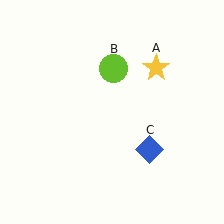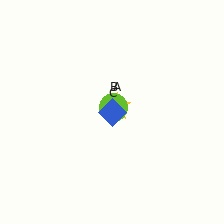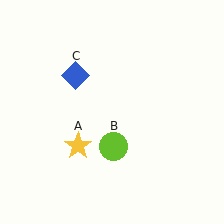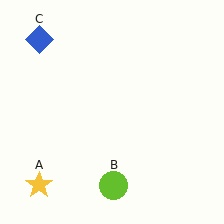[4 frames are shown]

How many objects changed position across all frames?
3 objects changed position: yellow star (object A), lime circle (object B), blue diamond (object C).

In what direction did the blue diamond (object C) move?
The blue diamond (object C) moved up and to the left.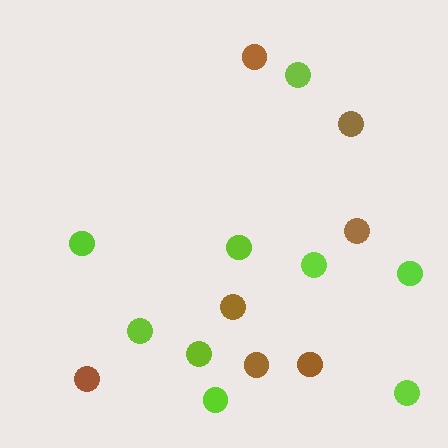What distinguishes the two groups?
There are 2 groups: one group of lime circles (9) and one group of brown circles (7).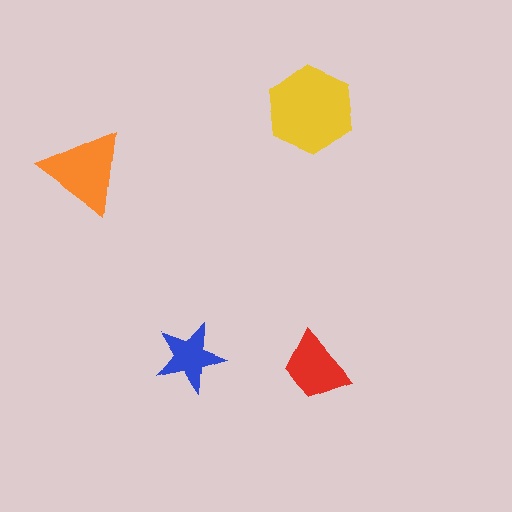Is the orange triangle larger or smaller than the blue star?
Larger.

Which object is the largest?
The yellow hexagon.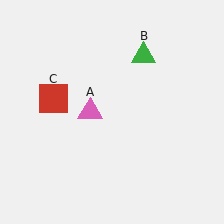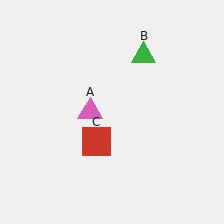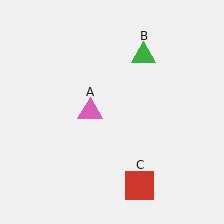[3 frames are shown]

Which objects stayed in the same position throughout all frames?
Pink triangle (object A) and green triangle (object B) remained stationary.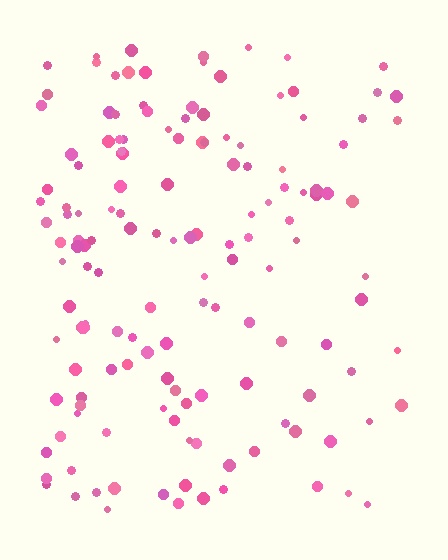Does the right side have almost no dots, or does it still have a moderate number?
Still a moderate number, just noticeably fewer than the left.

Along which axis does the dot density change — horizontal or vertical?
Horizontal.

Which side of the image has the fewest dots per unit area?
The right.